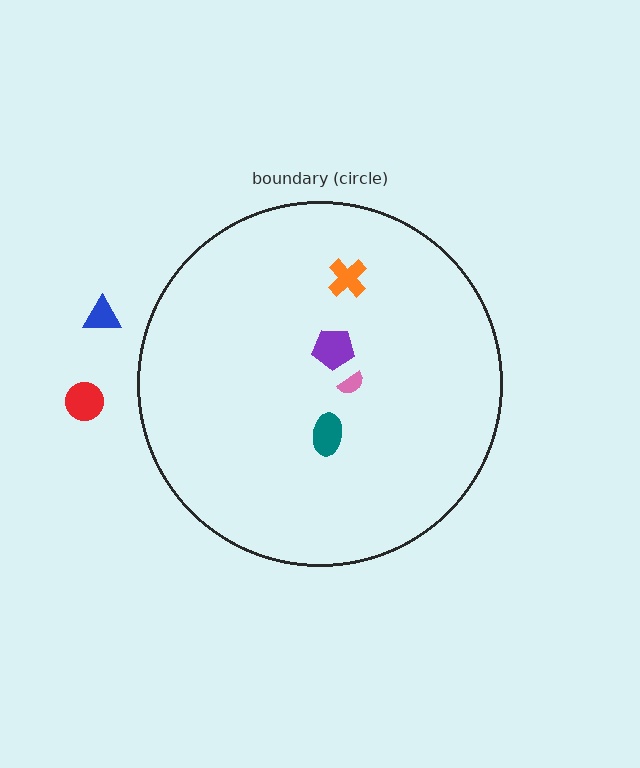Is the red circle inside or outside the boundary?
Outside.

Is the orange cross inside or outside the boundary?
Inside.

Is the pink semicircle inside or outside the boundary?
Inside.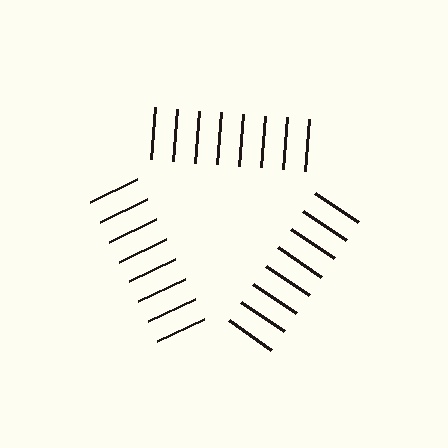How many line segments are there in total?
24 — 8 along each of the 3 edges.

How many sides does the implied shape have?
3 sides — the line-ends trace a triangle.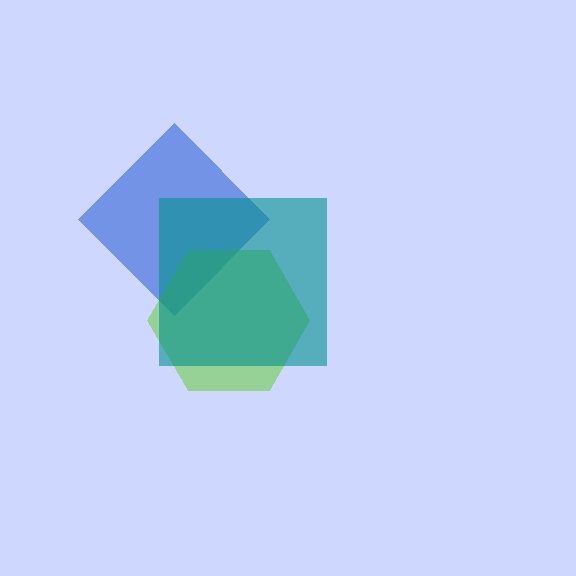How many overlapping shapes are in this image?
There are 3 overlapping shapes in the image.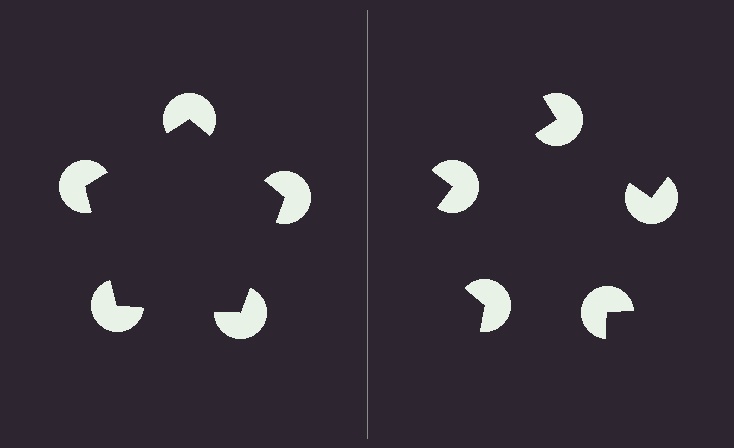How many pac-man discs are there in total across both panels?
10 — 5 on each side.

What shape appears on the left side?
An illusory pentagon.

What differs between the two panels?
The pac-man discs are positioned identically on both sides; only the wedge orientations differ. On the left they align to a pentagon; on the right they are misaligned.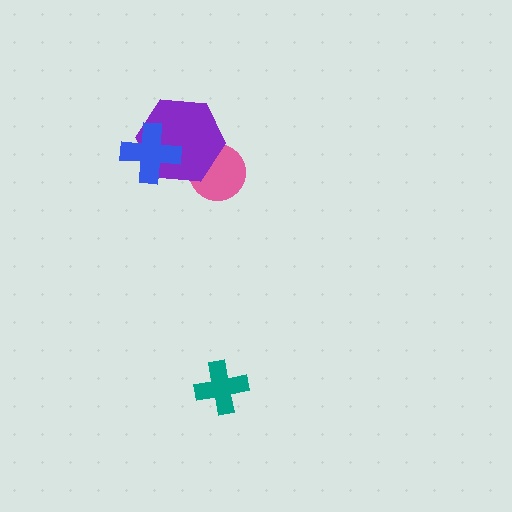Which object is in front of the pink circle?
The purple hexagon is in front of the pink circle.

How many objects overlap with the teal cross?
0 objects overlap with the teal cross.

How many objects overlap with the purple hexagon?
2 objects overlap with the purple hexagon.